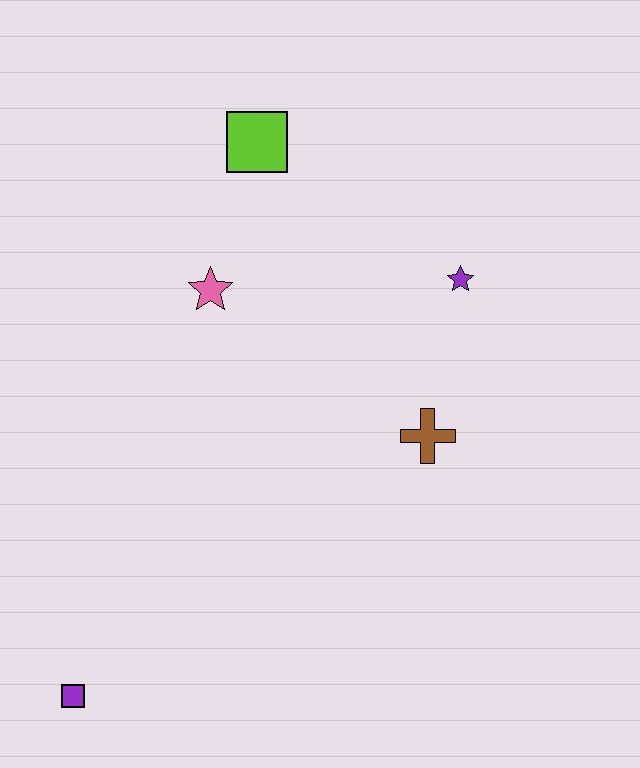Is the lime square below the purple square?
No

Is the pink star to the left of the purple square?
No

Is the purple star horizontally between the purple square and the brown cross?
No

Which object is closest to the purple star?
The brown cross is closest to the purple star.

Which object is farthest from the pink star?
The purple square is farthest from the pink star.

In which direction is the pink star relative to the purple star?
The pink star is to the left of the purple star.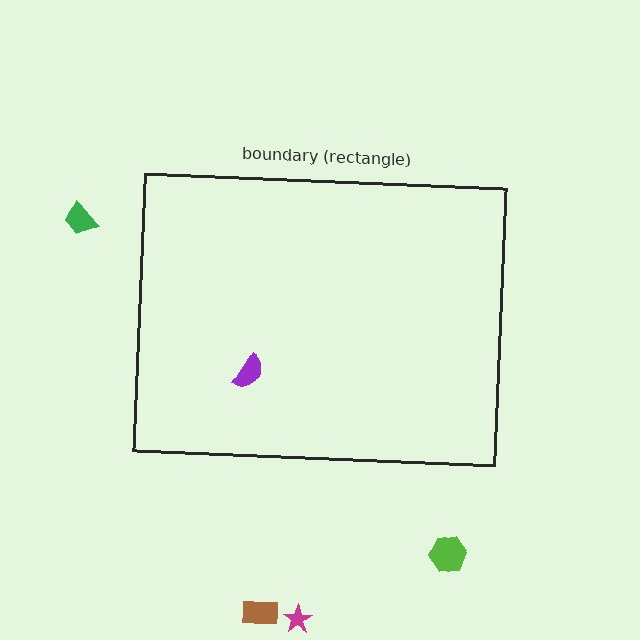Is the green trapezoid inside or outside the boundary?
Outside.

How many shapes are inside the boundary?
1 inside, 4 outside.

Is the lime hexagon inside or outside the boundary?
Outside.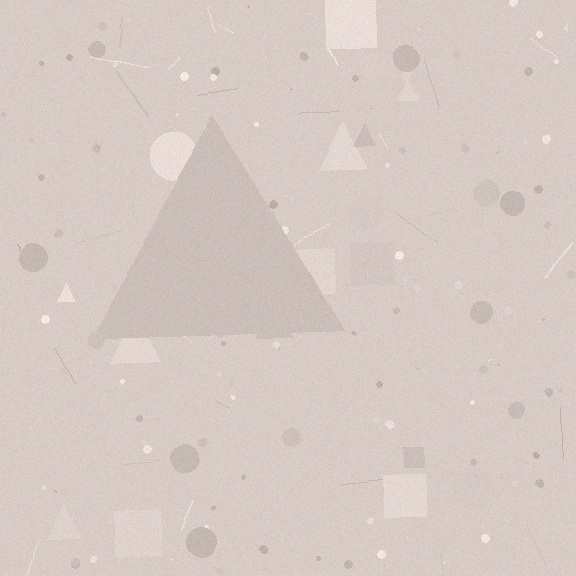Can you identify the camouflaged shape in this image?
The camouflaged shape is a triangle.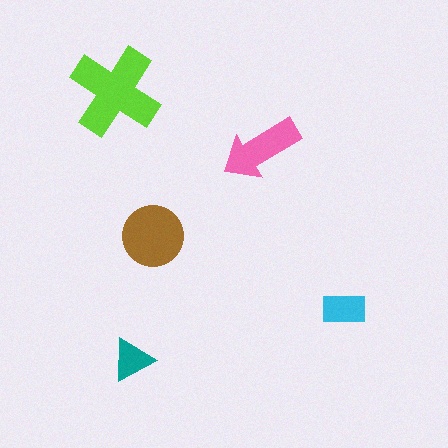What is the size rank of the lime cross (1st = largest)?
1st.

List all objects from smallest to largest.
The teal triangle, the cyan rectangle, the pink arrow, the brown circle, the lime cross.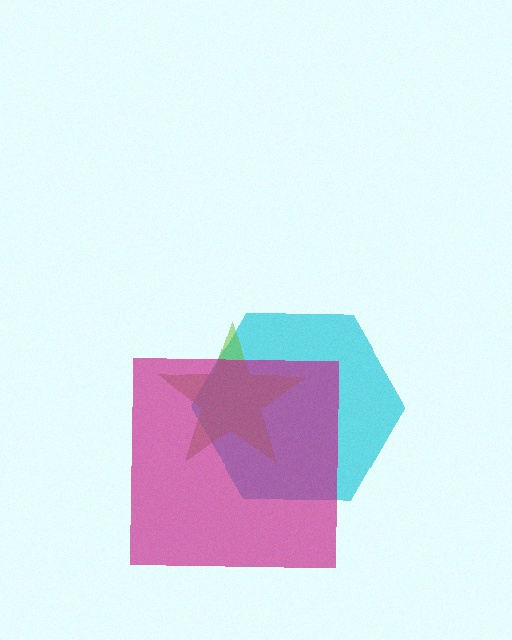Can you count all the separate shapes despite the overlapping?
Yes, there are 3 separate shapes.